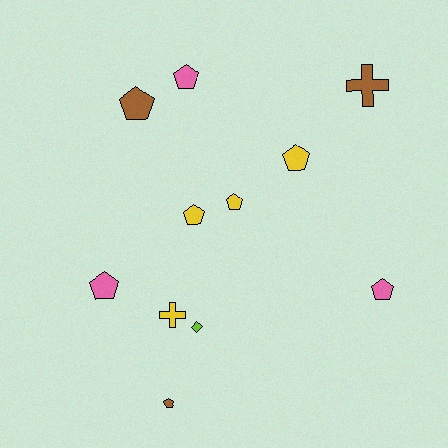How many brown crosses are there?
There is 1 brown cross.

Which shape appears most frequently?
Pentagon, with 8 objects.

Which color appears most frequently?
Yellow, with 4 objects.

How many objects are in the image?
There are 11 objects.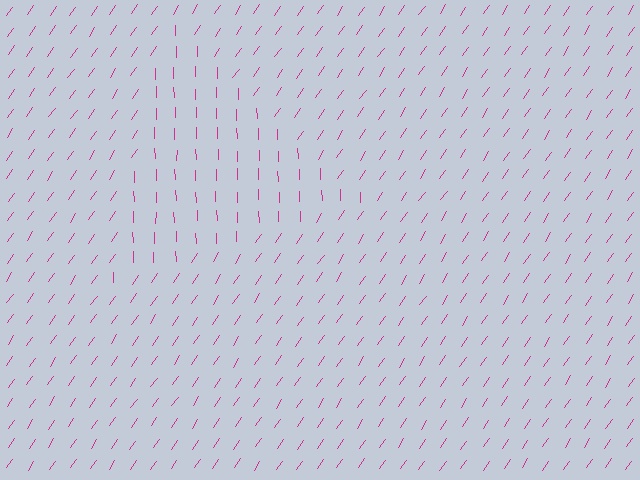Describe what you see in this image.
The image is filled with small magenta line segments. A triangle region in the image has lines oriented differently from the surrounding lines, creating a visible texture boundary.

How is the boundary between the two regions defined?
The boundary is defined purely by a change in line orientation (approximately 36 degrees difference). All lines are the same color and thickness.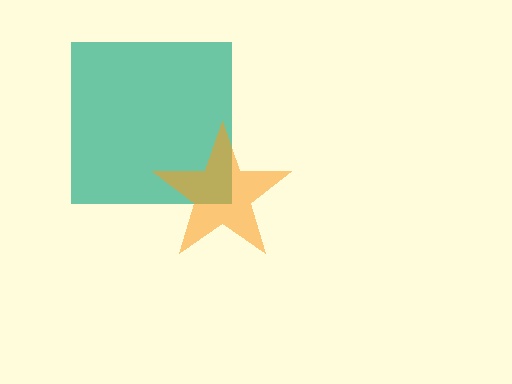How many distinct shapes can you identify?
There are 2 distinct shapes: a teal square, an orange star.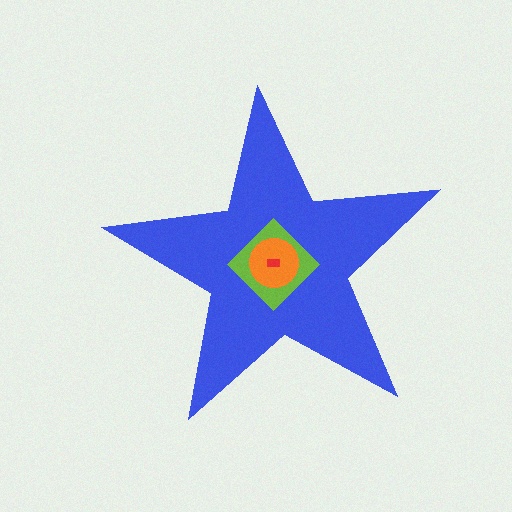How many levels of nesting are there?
4.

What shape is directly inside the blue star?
The lime diamond.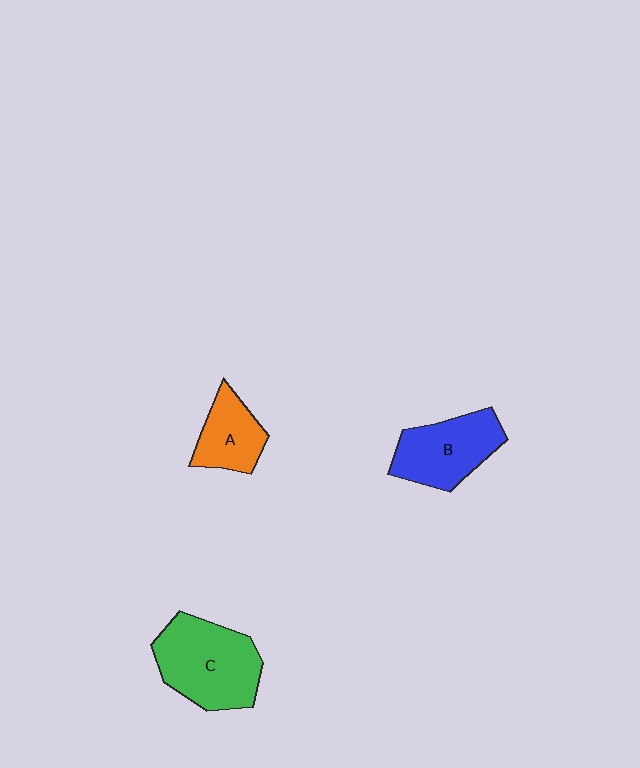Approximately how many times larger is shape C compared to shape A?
Approximately 1.8 times.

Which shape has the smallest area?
Shape A (orange).